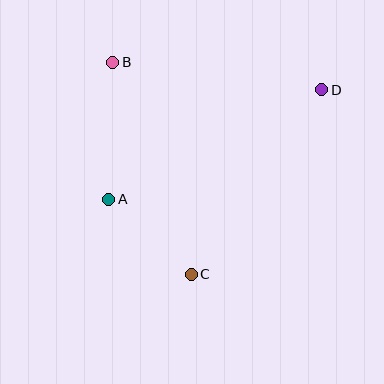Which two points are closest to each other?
Points A and C are closest to each other.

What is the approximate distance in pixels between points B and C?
The distance between B and C is approximately 226 pixels.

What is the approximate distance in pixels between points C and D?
The distance between C and D is approximately 226 pixels.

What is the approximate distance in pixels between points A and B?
The distance between A and B is approximately 137 pixels.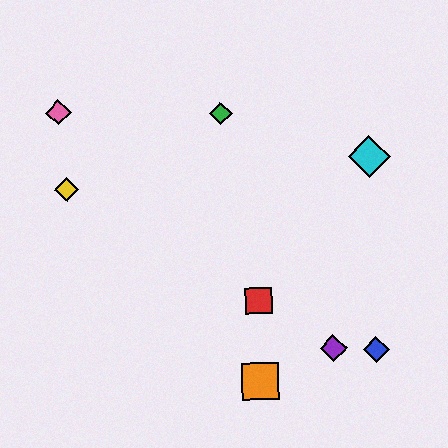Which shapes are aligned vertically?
The red square, the orange square are aligned vertically.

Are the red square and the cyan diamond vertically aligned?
No, the red square is at x≈259 and the cyan diamond is at x≈370.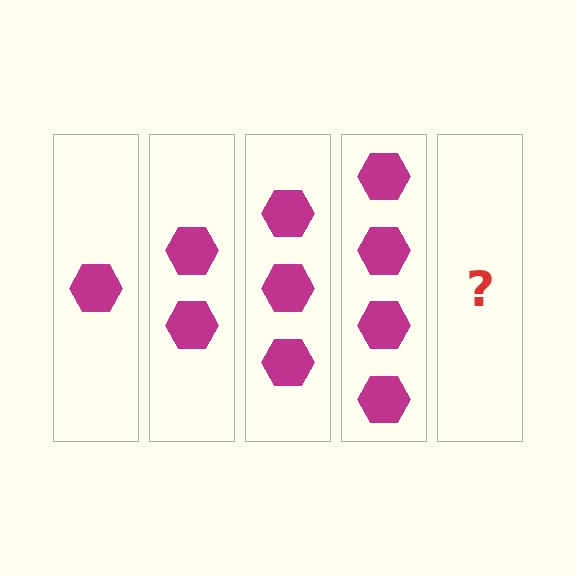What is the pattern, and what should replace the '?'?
The pattern is that each step adds one more hexagon. The '?' should be 5 hexagons.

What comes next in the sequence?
The next element should be 5 hexagons.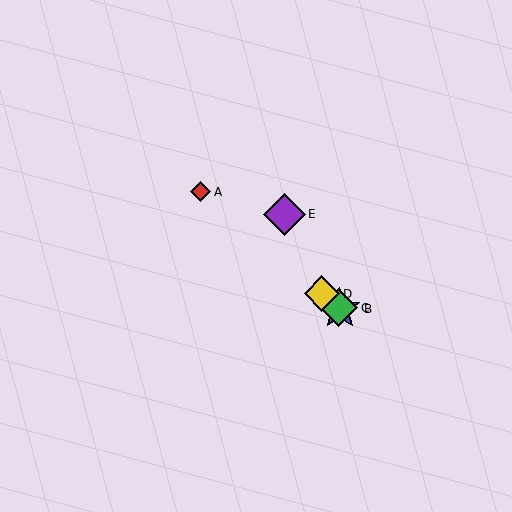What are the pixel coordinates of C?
Object C is at (339, 308).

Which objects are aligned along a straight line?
Objects A, B, C, D are aligned along a straight line.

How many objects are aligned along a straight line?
4 objects (A, B, C, D) are aligned along a straight line.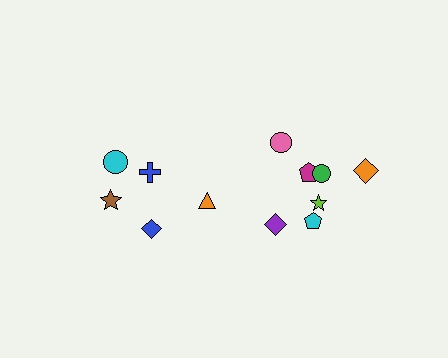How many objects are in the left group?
There are 5 objects.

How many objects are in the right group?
There are 7 objects.